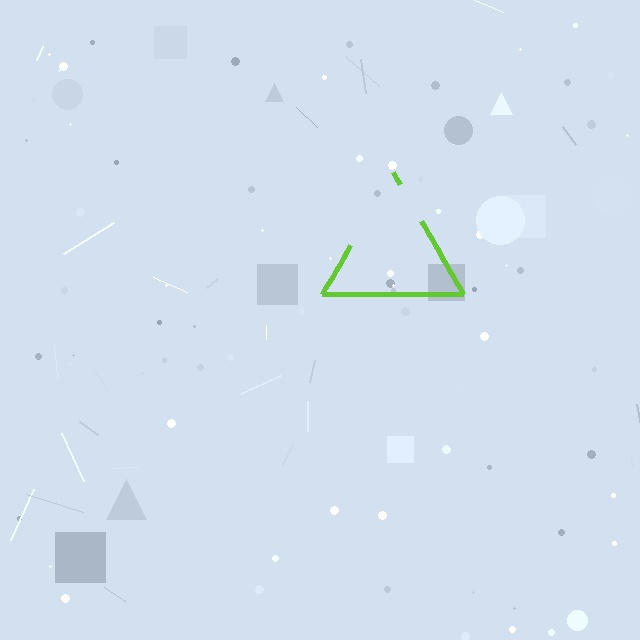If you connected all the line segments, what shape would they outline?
They would outline a triangle.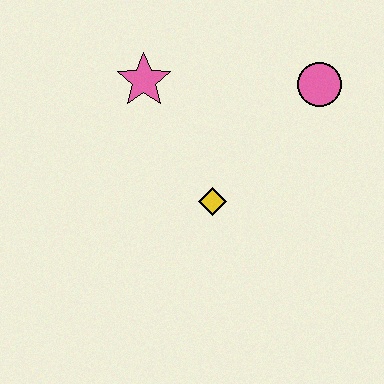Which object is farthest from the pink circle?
The pink star is farthest from the pink circle.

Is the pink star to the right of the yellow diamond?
No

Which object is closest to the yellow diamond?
The pink star is closest to the yellow diamond.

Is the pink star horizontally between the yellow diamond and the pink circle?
No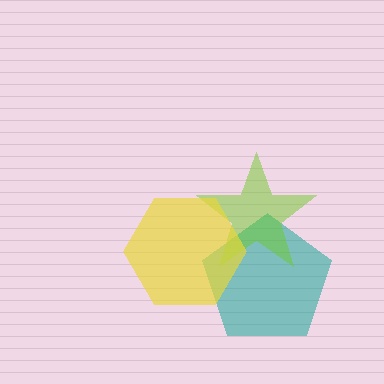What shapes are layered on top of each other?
The layered shapes are: a teal pentagon, a lime star, a yellow hexagon.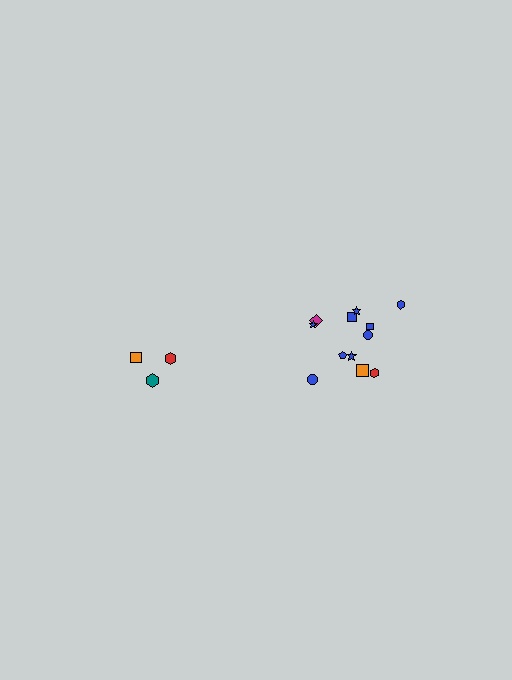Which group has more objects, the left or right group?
The right group.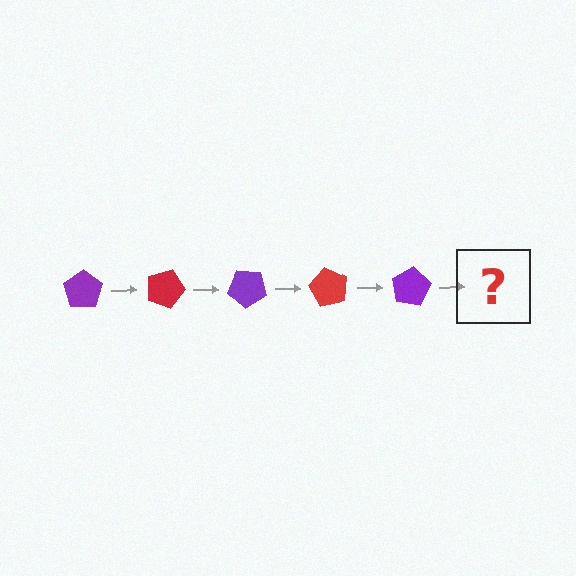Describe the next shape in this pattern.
It should be a red pentagon, rotated 100 degrees from the start.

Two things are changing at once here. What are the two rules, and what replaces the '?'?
The two rules are that it rotates 20 degrees each step and the color cycles through purple and red. The '?' should be a red pentagon, rotated 100 degrees from the start.